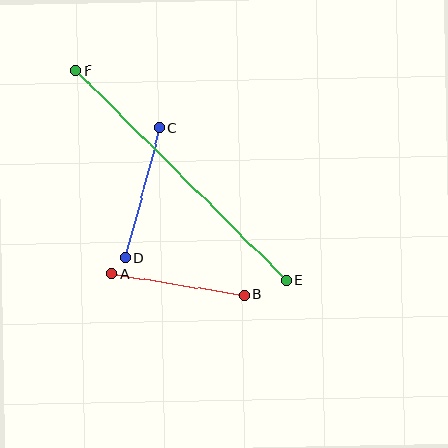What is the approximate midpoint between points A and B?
The midpoint is at approximately (178, 284) pixels.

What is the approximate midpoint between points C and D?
The midpoint is at approximately (142, 193) pixels.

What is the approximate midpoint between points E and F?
The midpoint is at approximately (181, 175) pixels.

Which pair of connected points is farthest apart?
Points E and F are farthest apart.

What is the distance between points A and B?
The distance is approximately 134 pixels.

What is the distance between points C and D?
The distance is approximately 134 pixels.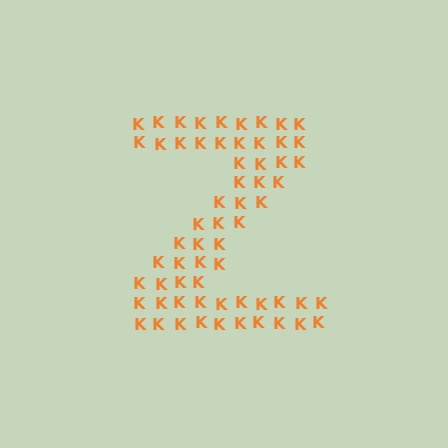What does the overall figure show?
The overall figure shows the letter Z.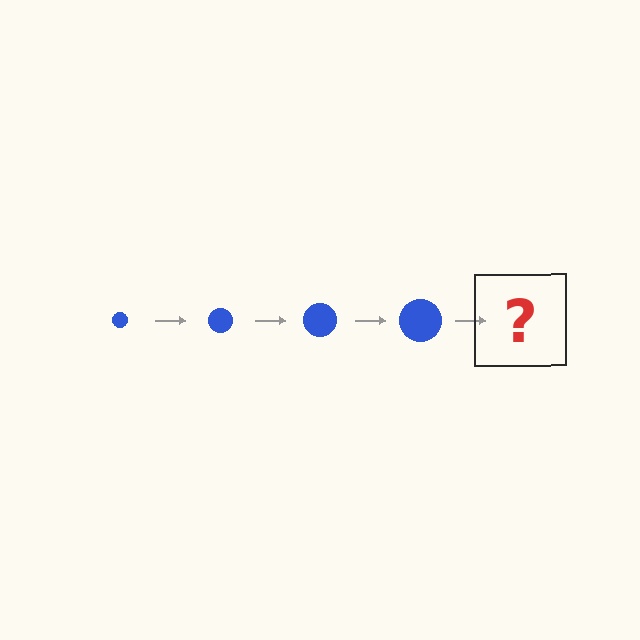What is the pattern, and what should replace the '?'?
The pattern is that the circle gets progressively larger each step. The '?' should be a blue circle, larger than the previous one.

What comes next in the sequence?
The next element should be a blue circle, larger than the previous one.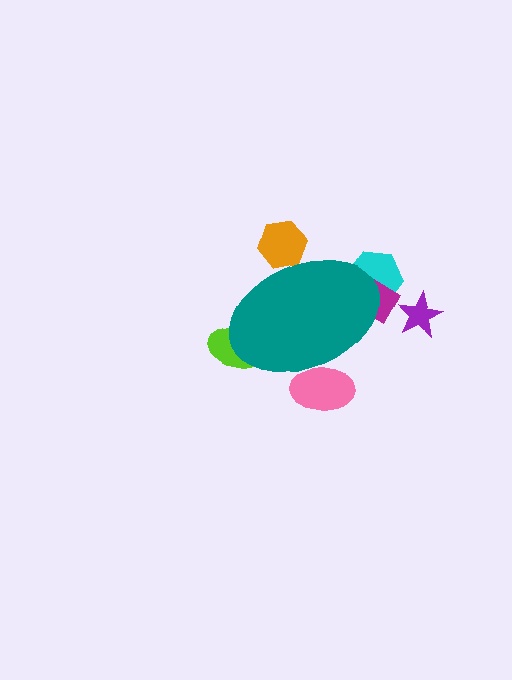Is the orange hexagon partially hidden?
Yes, the orange hexagon is partially hidden behind the teal ellipse.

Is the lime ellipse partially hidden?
Yes, the lime ellipse is partially hidden behind the teal ellipse.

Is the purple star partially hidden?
No, the purple star is fully visible.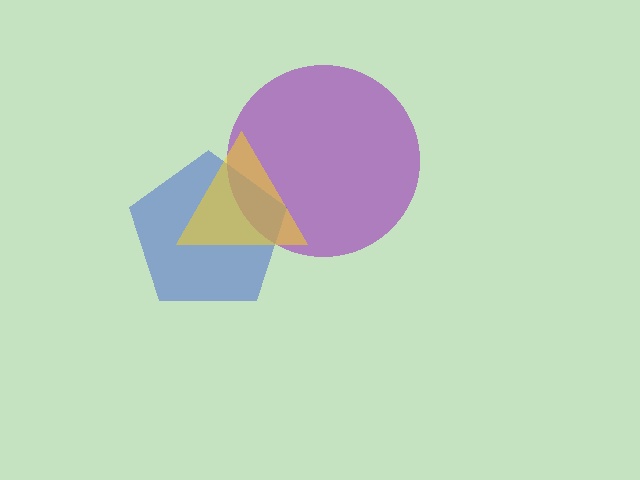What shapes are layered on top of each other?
The layered shapes are: a purple circle, a blue pentagon, a yellow triangle.